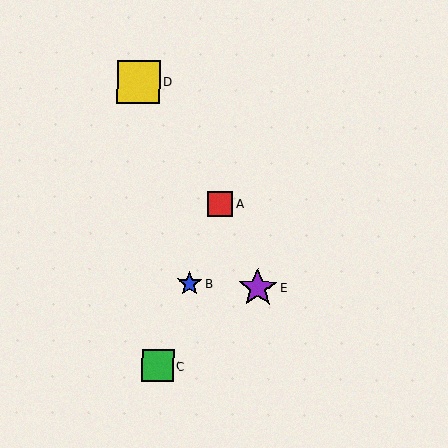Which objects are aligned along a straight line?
Objects A, B, C are aligned along a straight line.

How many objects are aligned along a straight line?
3 objects (A, B, C) are aligned along a straight line.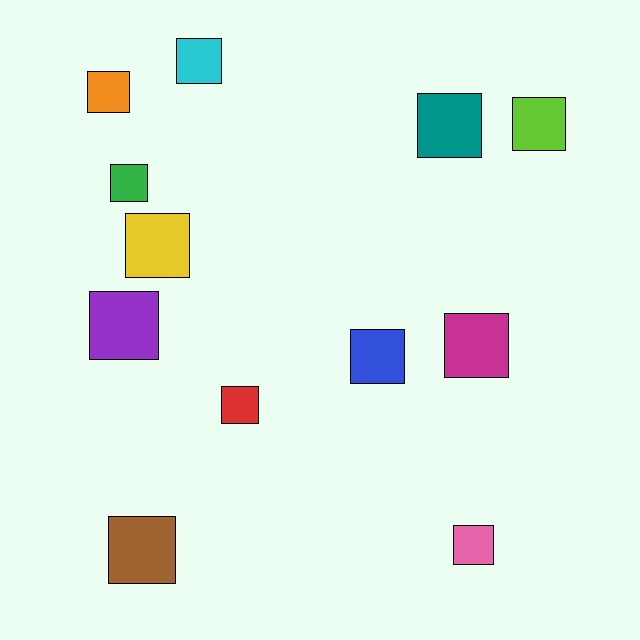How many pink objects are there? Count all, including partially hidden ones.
There is 1 pink object.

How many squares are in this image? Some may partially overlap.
There are 12 squares.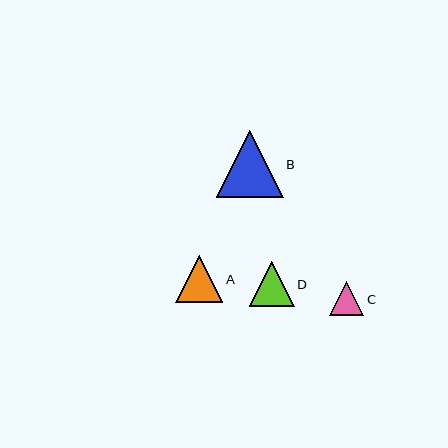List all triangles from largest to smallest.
From largest to smallest: B, A, D, C.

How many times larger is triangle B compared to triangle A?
Triangle B is approximately 1.4 times the size of triangle A.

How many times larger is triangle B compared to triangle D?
Triangle B is approximately 1.5 times the size of triangle D.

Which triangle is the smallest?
Triangle C is the smallest with a size of approximately 34 pixels.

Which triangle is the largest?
Triangle B is the largest with a size of approximately 67 pixels.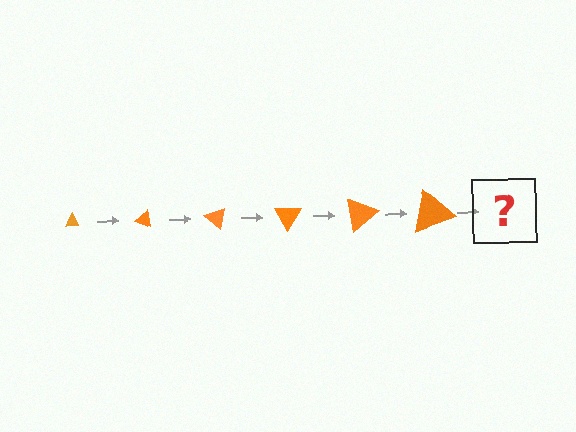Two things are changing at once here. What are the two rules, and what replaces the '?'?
The two rules are that the triangle grows larger each step and it rotates 20 degrees each step. The '?' should be a triangle, larger than the previous one and rotated 120 degrees from the start.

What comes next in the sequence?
The next element should be a triangle, larger than the previous one and rotated 120 degrees from the start.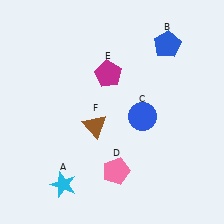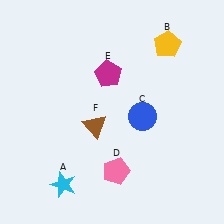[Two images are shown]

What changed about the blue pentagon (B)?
In Image 1, B is blue. In Image 2, it changed to yellow.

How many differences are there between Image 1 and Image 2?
There is 1 difference between the two images.